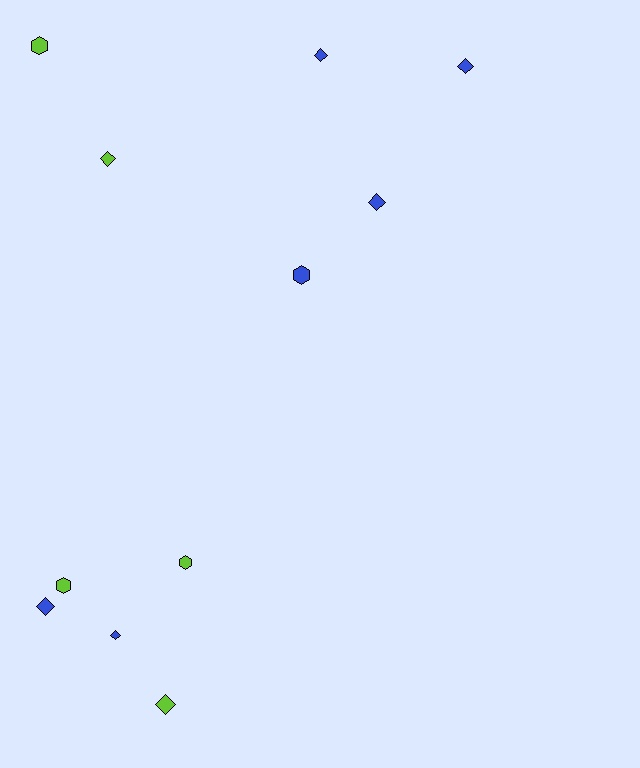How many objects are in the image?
There are 11 objects.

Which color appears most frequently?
Blue, with 6 objects.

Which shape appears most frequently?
Diamond, with 7 objects.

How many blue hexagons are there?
There is 1 blue hexagon.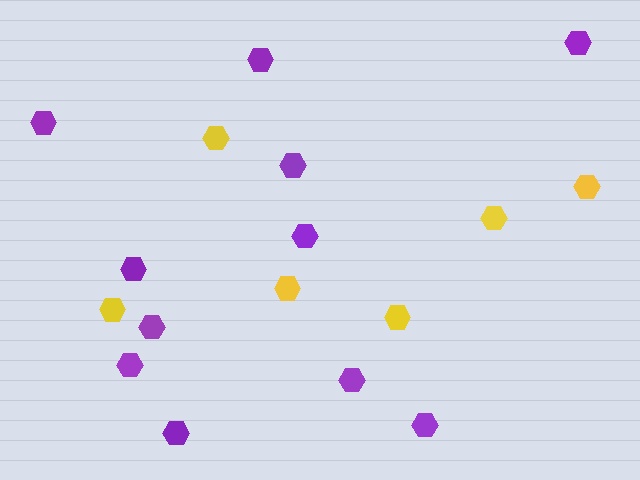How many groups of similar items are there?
There are 2 groups: one group of purple hexagons (11) and one group of yellow hexagons (6).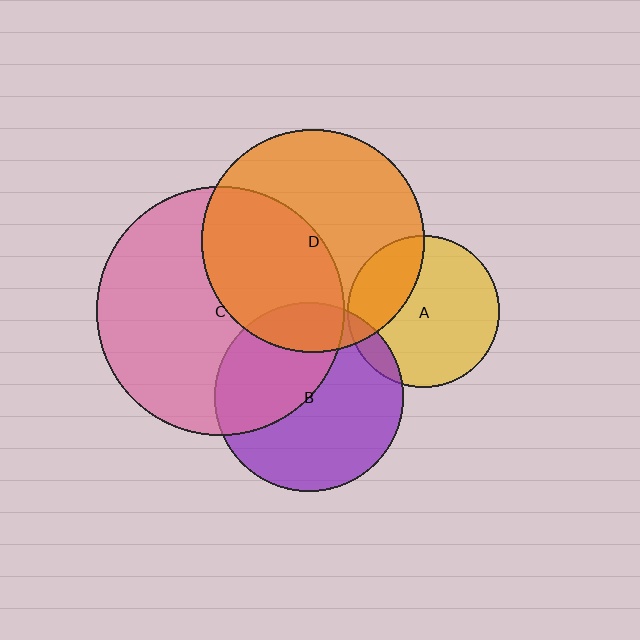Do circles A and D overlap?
Yes.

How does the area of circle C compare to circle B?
Approximately 1.7 times.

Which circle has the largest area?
Circle C (pink).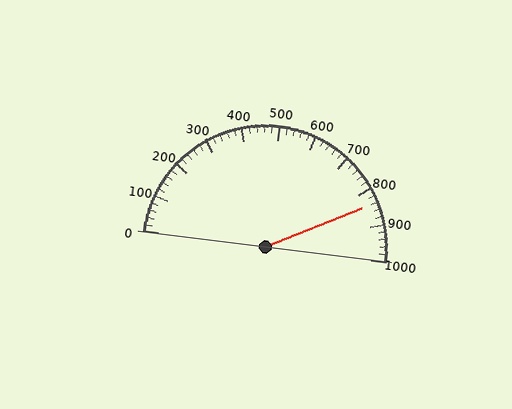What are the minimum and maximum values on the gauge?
The gauge ranges from 0 to 1000.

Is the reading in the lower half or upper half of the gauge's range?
The reading is in the upper half of the range (0 to 1000).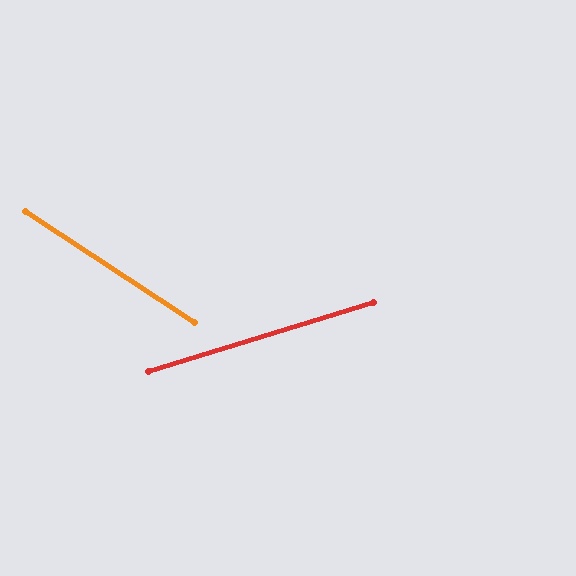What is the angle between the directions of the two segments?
Approximately 51 degrees.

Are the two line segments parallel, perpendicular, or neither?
Neither parallel nor perpendicular — they differ by about 51°.